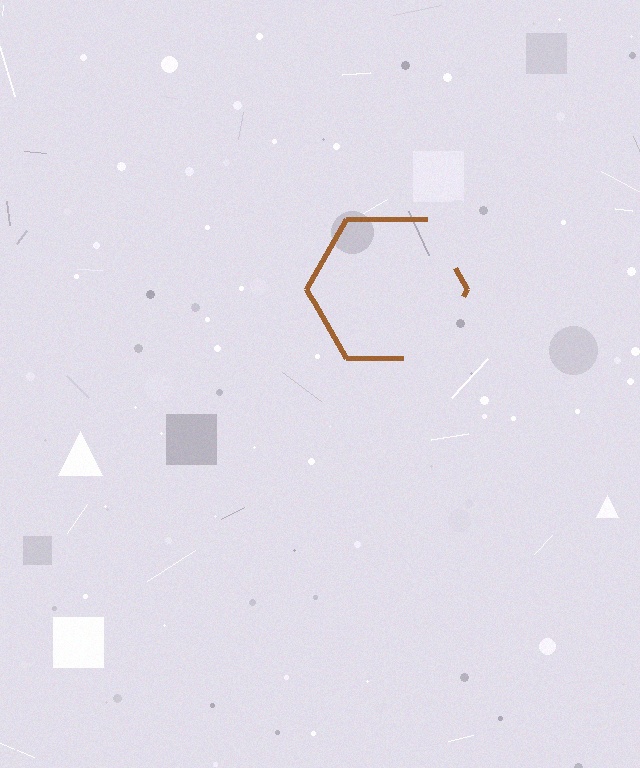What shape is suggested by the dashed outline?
The dashed outline suggests a hexagon.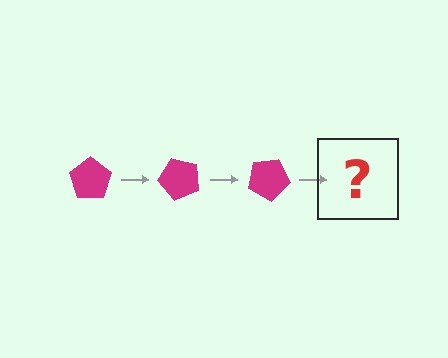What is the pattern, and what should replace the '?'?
The pattern is that the pentagon rotates 50 degrees each step. The '?' should be a magenta pentagon rotated 150 degrees.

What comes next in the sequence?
The next element should be a magenta pentagon rotated 150 degrees.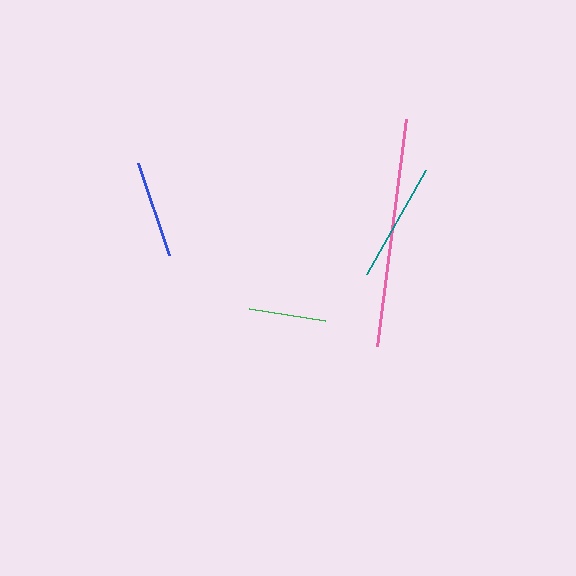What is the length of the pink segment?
The pink segment is approximately 229 pixels long.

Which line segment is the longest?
The pink line is the longest at approximately 229 pixels.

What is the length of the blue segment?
The blue segment is approximately 97 pixels long.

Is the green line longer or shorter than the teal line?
The teal line is longer than the green line.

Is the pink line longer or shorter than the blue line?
The pink line is longer than the blue line.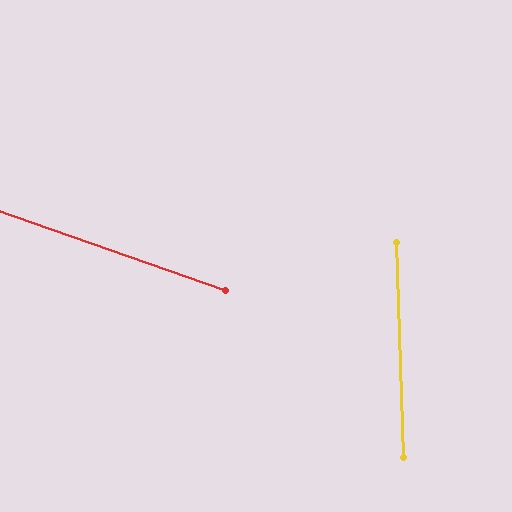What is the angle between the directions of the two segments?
Approximately 69 degrees.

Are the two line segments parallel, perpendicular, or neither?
Neither parallel nor perpendicular — they differ by about 69°.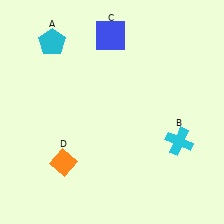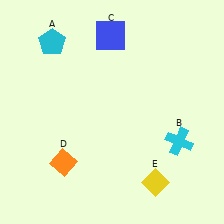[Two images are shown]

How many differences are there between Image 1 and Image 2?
There is 1 difference between the two images.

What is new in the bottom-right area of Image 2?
A yellow diamond (E) was added in the bottom-right area of Image 2.